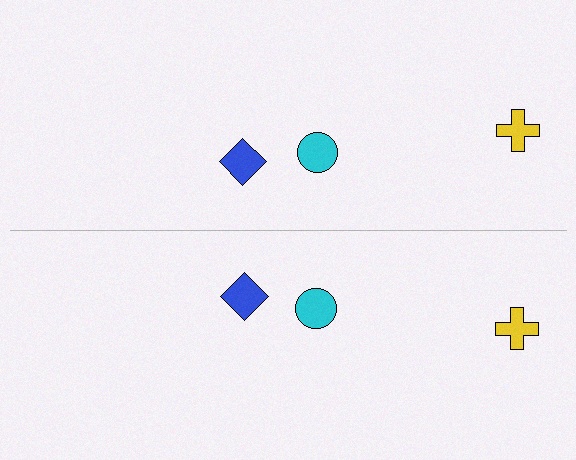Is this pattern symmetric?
Yes, this pattern has bilateral (reflection) symmetry.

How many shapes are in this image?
There are 6 shapes in this image.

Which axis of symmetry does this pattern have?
The pattern has a horizontal axis of symmetry running through the center of the image.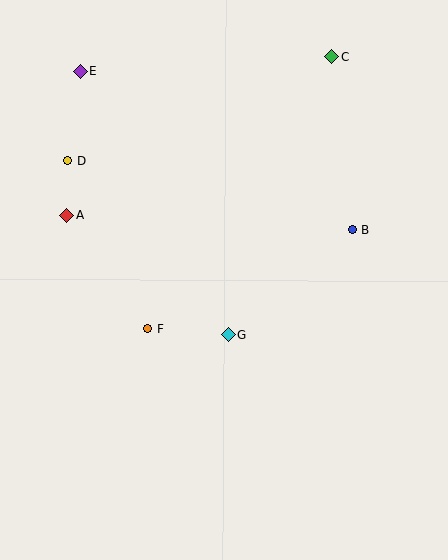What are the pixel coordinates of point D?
Point D is at (67, 161).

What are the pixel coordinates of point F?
Point F is at (148, 328).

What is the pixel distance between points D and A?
The distance between D and A is 55 pixels.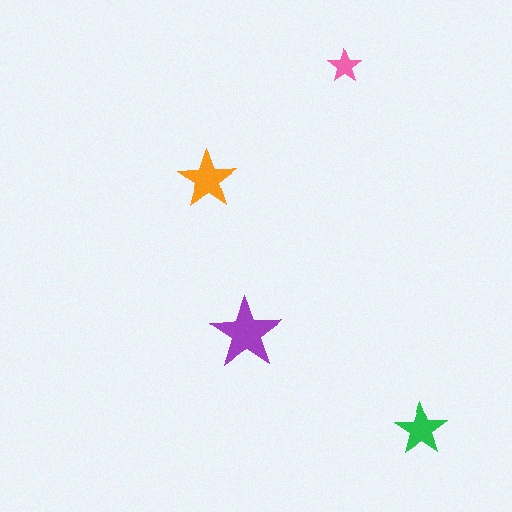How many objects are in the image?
There are 4 objects in the image.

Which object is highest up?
The pink star is topmost.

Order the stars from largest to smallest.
the purple one, the orange one, the green one, the pink one.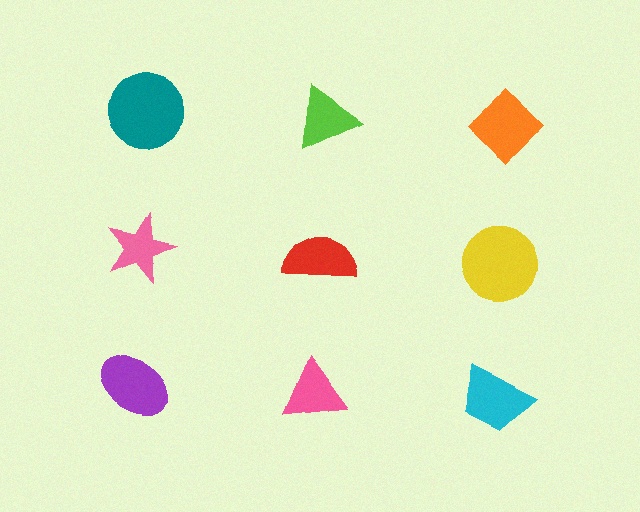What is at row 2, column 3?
A yellow circle.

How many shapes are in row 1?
3 shapes.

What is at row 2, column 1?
A pink star.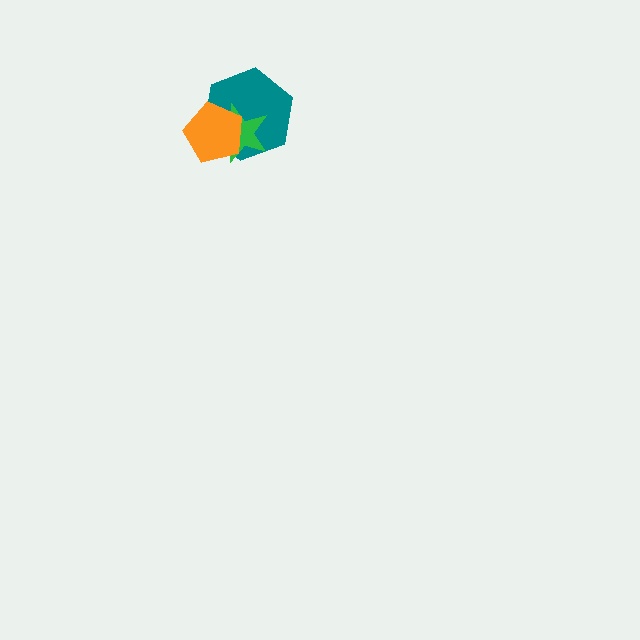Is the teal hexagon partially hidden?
Yes, it is partially covered by another shape.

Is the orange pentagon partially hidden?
No, no other shape covers it.